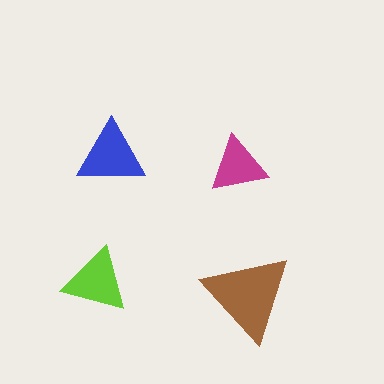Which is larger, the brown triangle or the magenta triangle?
The brown one.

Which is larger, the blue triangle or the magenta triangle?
The blue one.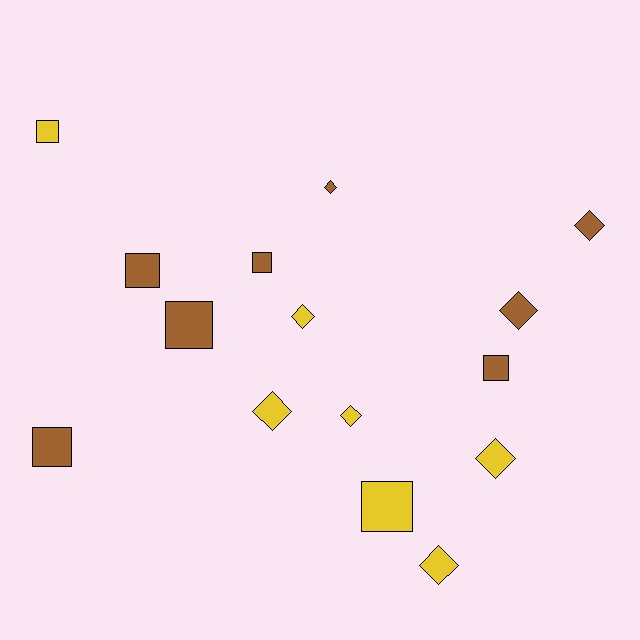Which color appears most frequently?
Brown, with 8 objects.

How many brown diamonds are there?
There are 3 brown diamonds.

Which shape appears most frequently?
Diamond, with 8 objects.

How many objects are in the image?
There are 15 objects.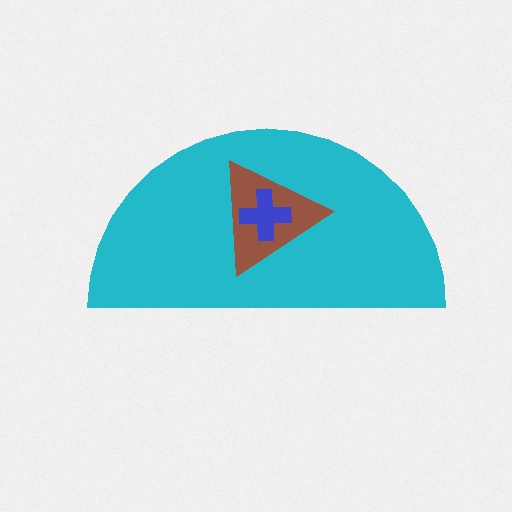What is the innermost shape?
The blue cross.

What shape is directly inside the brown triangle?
The blue cross.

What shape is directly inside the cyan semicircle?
The brown triangle.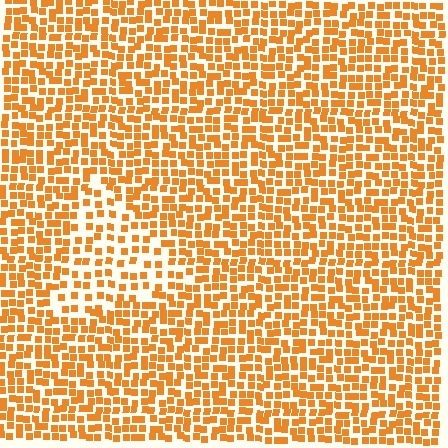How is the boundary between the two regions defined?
The boundary is defined by a change in element density (approximately 1.8x ratio). All elements are the same color, size, and shape.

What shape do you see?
I see a triangle.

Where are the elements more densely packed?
The elements are more densely packed outside the triangle boundary.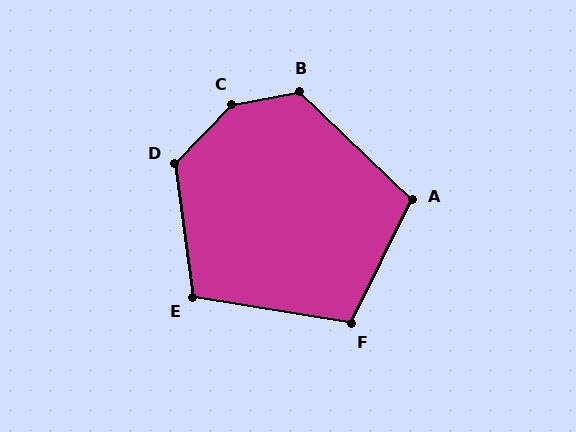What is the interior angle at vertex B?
Approximately 125 degrees (obtuse).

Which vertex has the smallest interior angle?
F, at approximately 107 degrees.